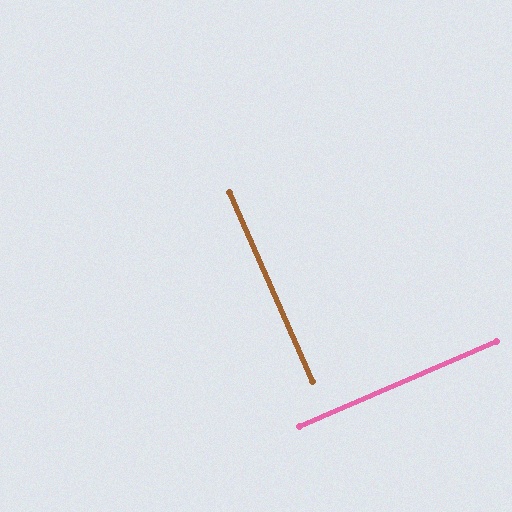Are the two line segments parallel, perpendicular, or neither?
Perpendicular — they meet at approximately 90°.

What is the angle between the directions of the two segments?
Approximately 90 degrees.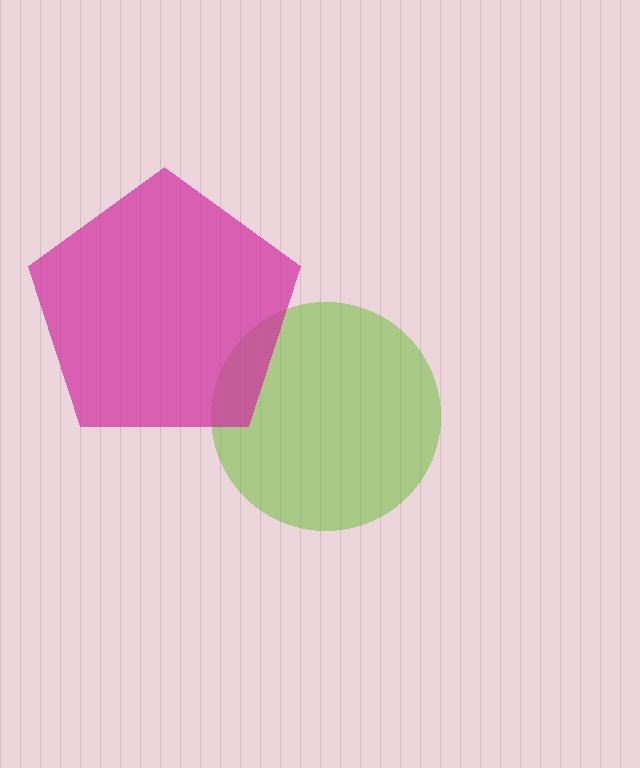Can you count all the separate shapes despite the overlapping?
Yes, there are 2 separate shapes.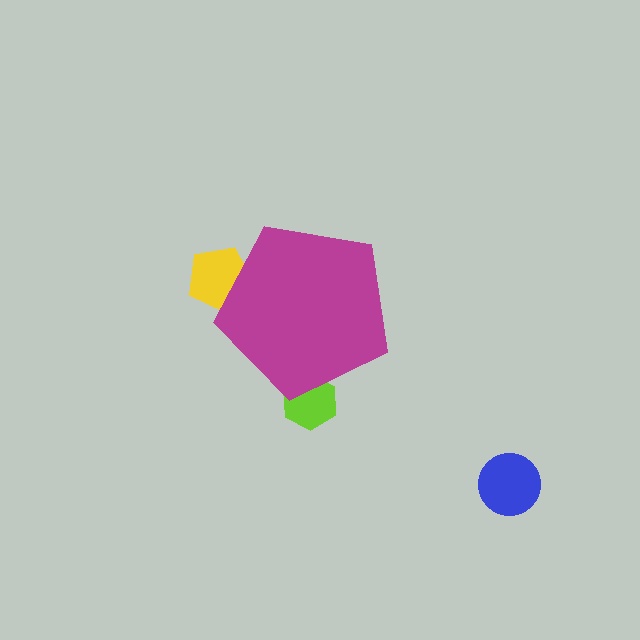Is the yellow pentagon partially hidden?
Yes, the yellow pentagon is partially hidden behind the magenta pentagon.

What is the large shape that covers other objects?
A magenta pentagon.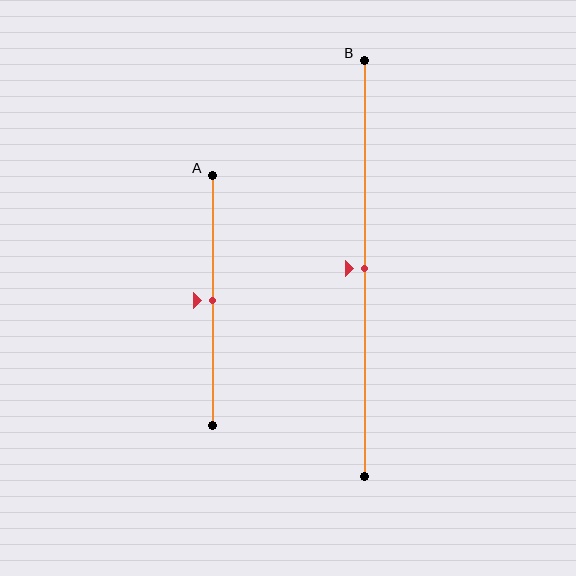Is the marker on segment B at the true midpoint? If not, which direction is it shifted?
Yes, the marker on segment B is at the true midpoint.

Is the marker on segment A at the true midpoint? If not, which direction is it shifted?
Yes, the marker on segment A is at the true midpoint.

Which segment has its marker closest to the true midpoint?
Segment A has its marker closest to the true midpoint.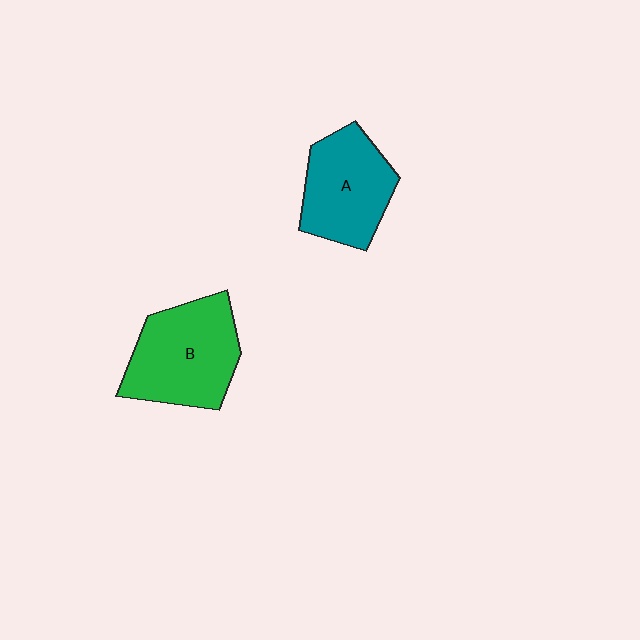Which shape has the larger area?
Shape B (green).